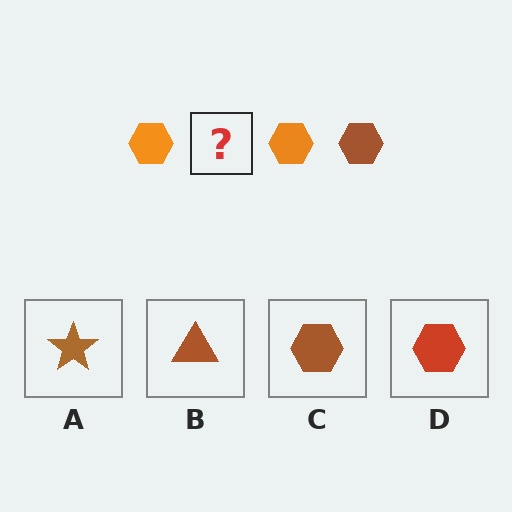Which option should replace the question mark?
Option C.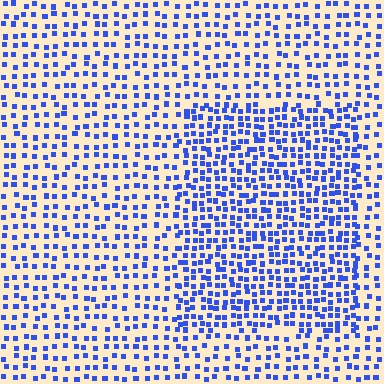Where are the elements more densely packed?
The elements are more densely packed inside the rectangle boundary.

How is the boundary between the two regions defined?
The boundary is defined by a change in element density (approximately 1.7x ratio). All elements are the same color, size, and shape.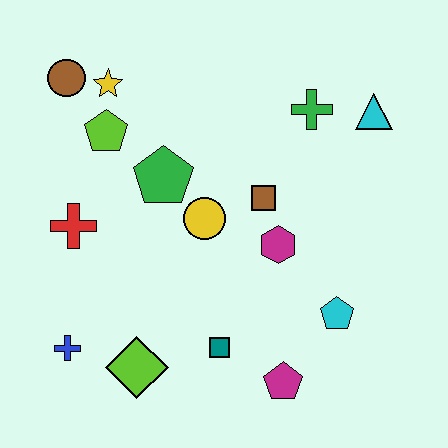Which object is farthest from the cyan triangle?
The blue cross is farthest from the cyan triangle.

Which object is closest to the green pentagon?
The yellow circle is closest to the green pentagon.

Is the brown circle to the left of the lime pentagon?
Yes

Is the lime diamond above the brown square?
No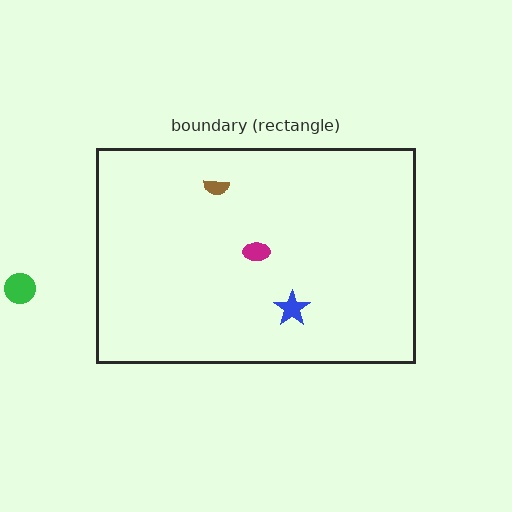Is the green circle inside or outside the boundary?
Outside.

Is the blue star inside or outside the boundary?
Inside.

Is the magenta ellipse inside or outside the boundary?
Inside.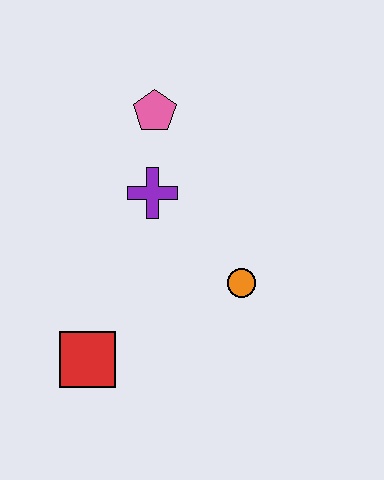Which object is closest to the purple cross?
The pink pentagon is closest to the purple cross.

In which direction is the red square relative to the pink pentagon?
The red square is below the pink pentagon.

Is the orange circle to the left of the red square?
No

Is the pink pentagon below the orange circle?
No